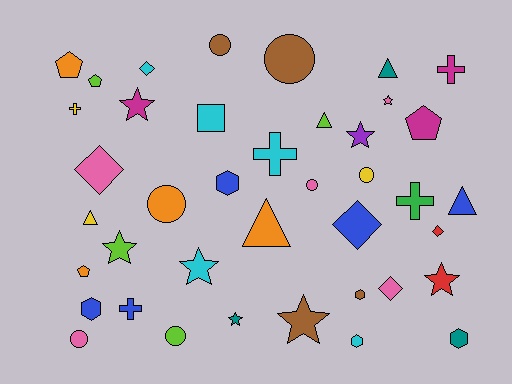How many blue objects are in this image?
There are 5 blue objects.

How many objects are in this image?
There are 40 objects.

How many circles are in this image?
There are 7 circles.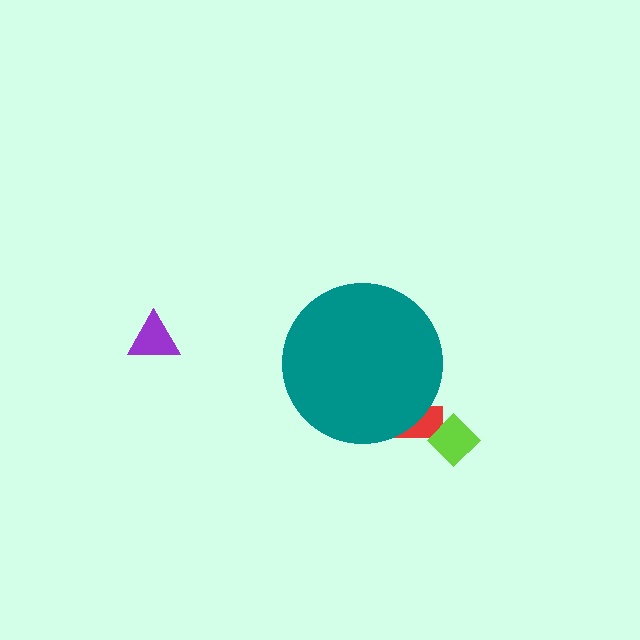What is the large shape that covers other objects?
A teal circle.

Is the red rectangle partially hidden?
Yes, the red rectangle is partially hidden behind the teal circle.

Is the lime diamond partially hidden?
No, the lime diamond is fully visible.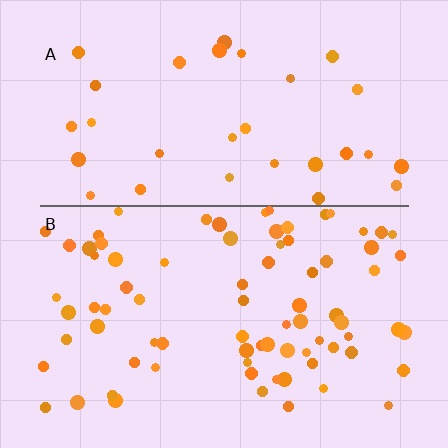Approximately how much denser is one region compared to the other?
Approximately 2.4× — region B over region A.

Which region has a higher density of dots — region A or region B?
B (the bottom).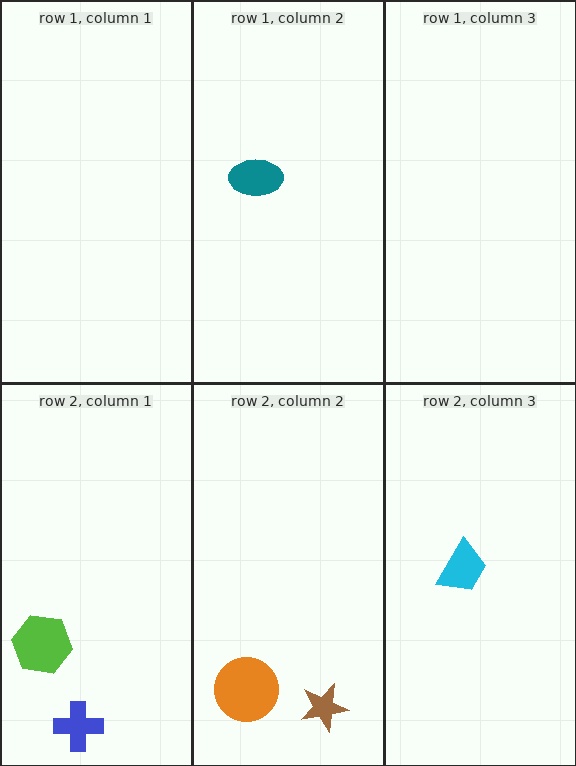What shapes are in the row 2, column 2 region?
The orange circle, the brown star.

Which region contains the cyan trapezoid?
The row 2, column 3 region.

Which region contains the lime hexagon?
The row 2, column 1 region.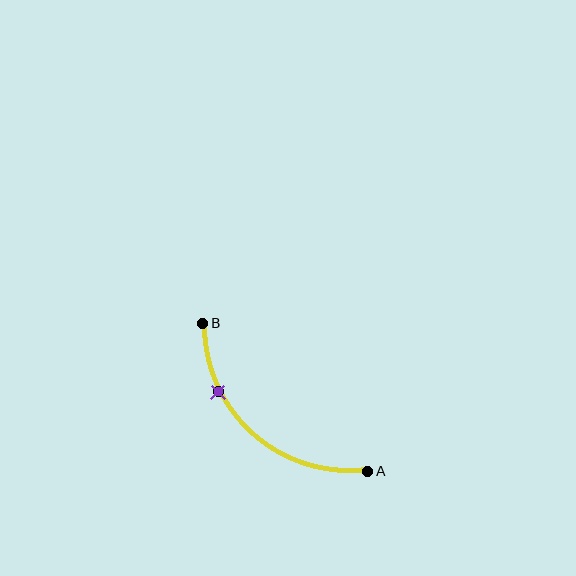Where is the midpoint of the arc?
The arc midpoint is the point on the curve farthest from the straight line joining A and B. It sits below and to the left of that line.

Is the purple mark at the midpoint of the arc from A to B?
No. The purple mark lies on the arc but is closer to endpoint B. The arc midpoint would be at the point on the curve equidistant along the arc from both A and B.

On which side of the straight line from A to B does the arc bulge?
The arc bulges below and to the left of the straight line connecting A and B.